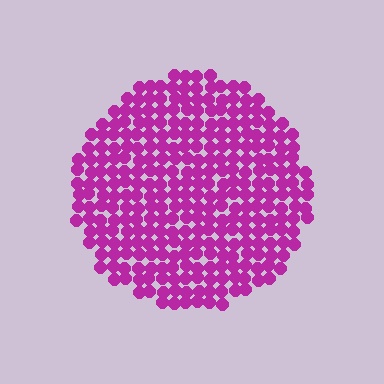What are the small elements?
The small elements are circles.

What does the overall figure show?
The overall figure shows a circle.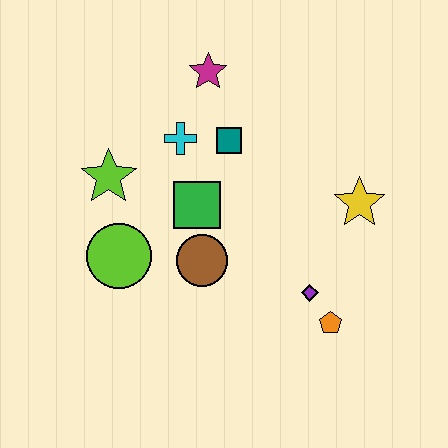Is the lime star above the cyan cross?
No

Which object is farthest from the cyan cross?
The orange pentagon is farthest from the cyan cross.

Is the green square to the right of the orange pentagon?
No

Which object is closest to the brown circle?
The green square is closest to the brown circle.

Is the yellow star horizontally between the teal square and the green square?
No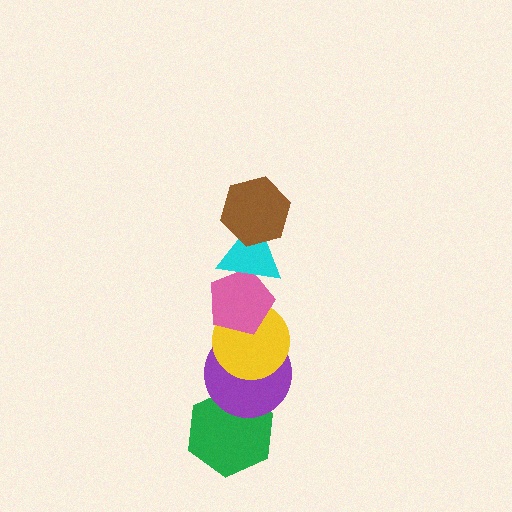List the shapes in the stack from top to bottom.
From top to bottom: the brown hexagon, the cyan triangle, the pink pentagon, the yellow circle, the purple circle, the green hexagon.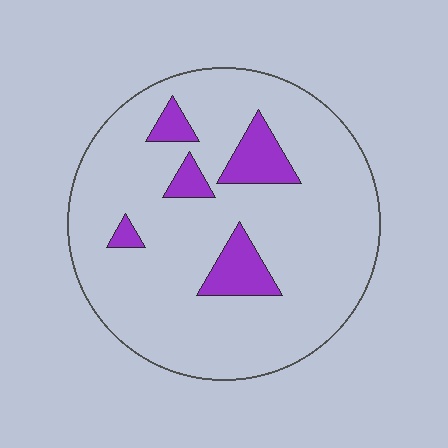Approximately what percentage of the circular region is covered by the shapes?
Approximately 15%.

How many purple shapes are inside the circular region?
5.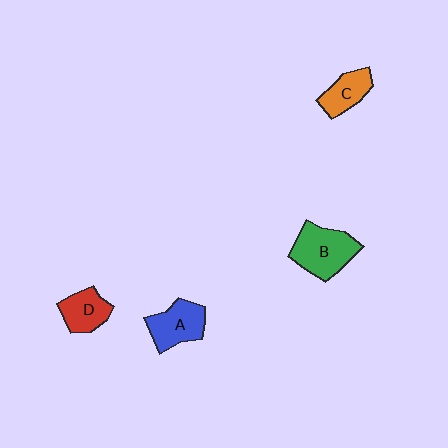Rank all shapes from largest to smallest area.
From largest to smallest: B (green), A (blue), D (red), C (orange).